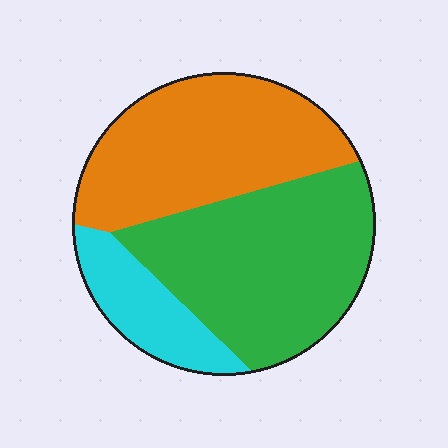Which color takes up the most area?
Green, at roughly 45%.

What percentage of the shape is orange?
Orange takes up between a quarter and a half of the shape.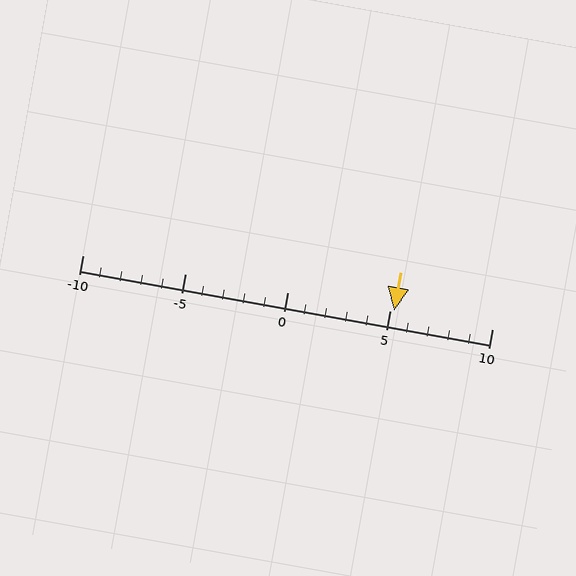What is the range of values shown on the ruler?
The ruler shows values from -10 to 10.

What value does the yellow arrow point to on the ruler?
The yellow arrow points to approximately 5.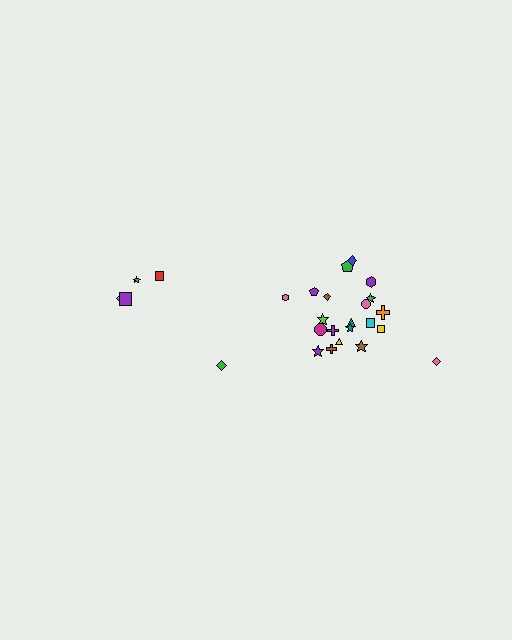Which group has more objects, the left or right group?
The right group.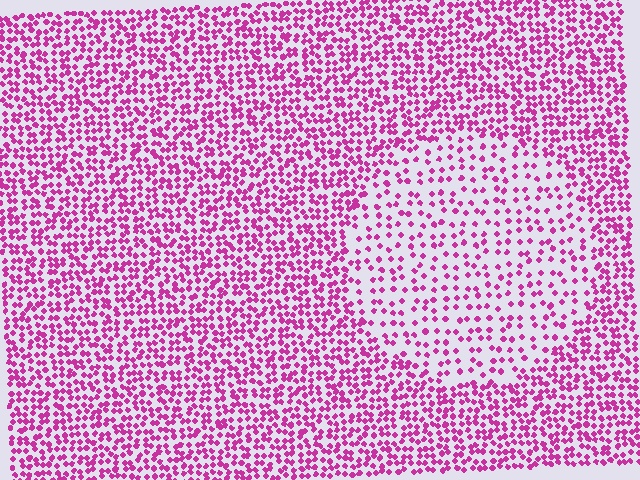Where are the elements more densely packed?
The elements are more densely packed outside the circle boundary.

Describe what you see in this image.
The image contains small magenta elements arranged at two different densities. A circle-shaped region is visible where the elements are less densely packed than the surrounding area.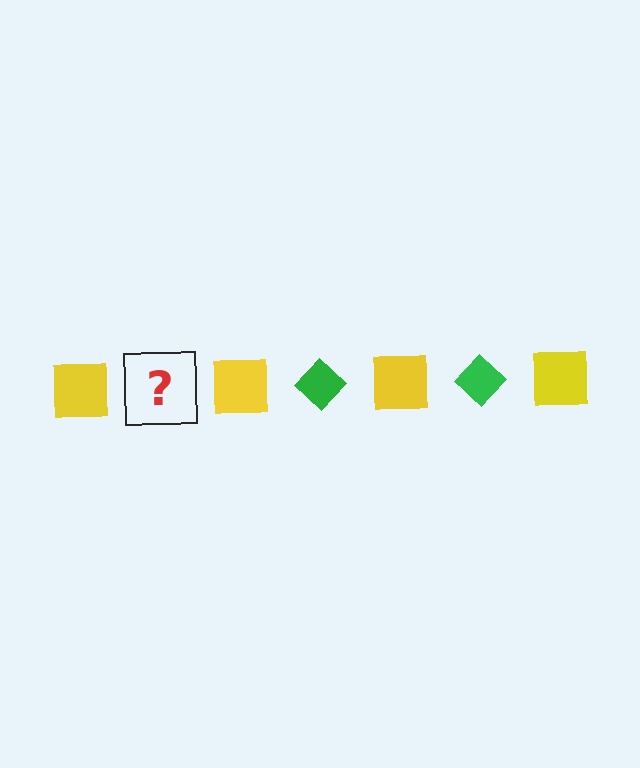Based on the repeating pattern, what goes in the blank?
The blank should be a green diamond.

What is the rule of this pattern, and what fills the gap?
The rule is that the pattern alternates between yellow square and green diamond. The gap should be filled with a green diamond.